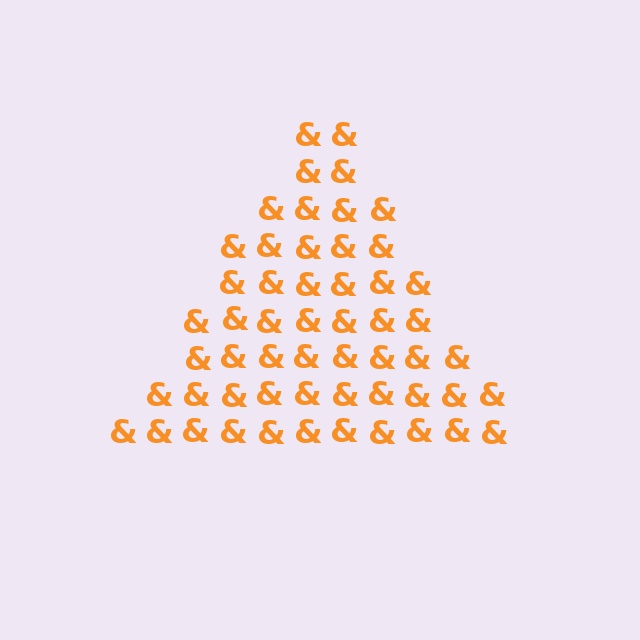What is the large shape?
The large shape is a triangle.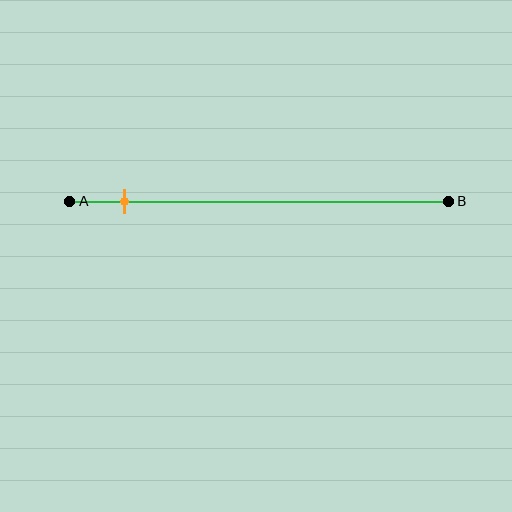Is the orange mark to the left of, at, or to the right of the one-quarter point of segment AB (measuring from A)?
The orange mark is to the left of the one-quarter point of segment AB.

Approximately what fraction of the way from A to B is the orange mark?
The orange mark is approximately 15% of the way from A to B.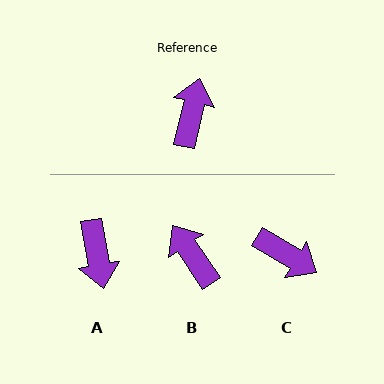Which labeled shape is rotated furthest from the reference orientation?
A, about 157 degrees away.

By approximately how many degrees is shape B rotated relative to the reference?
Approximately 47 degrees counter-clockwise.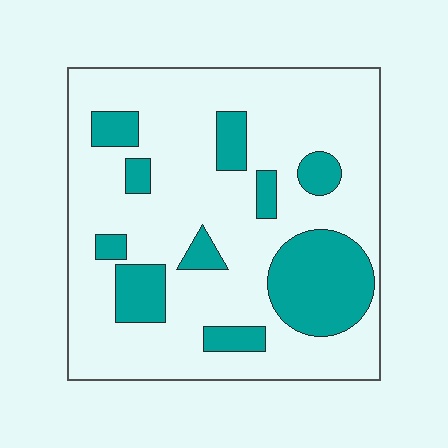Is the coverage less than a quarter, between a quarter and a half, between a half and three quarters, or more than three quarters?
Less than a quarter.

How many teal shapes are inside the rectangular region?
10.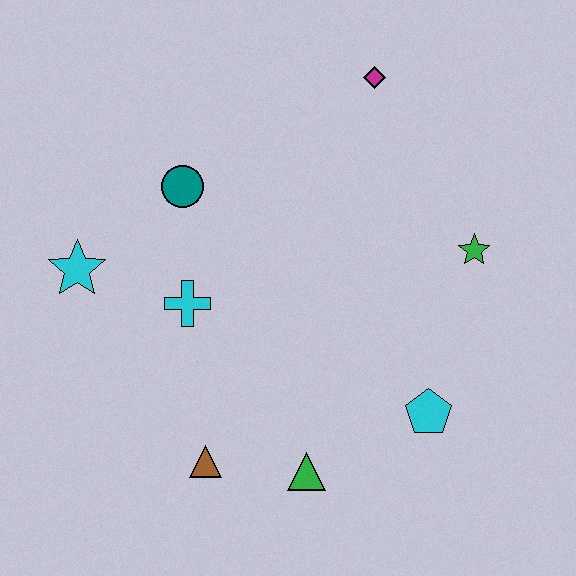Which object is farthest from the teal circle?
The cyan pentagon is farthest from the teal circle.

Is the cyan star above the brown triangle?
Yes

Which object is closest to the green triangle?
The brown triangle is closest to the green triangle.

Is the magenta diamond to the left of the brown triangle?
No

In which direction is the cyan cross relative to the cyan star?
The cyan cross is to the right of the cyan star.